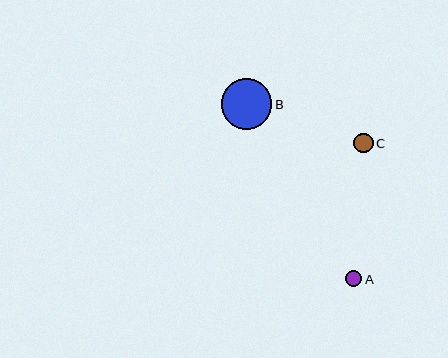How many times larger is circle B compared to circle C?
Circle B is approximately 2.6 times the size of circle C.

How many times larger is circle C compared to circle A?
Circle C is approximately 1.2 times the size of circle A.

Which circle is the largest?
Circle B is the largest with a size of approximately 50 pixels.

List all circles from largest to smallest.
From largest to smallest: B, C, A.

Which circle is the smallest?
Circle A is the smallest with a size of approximately 16 pixels.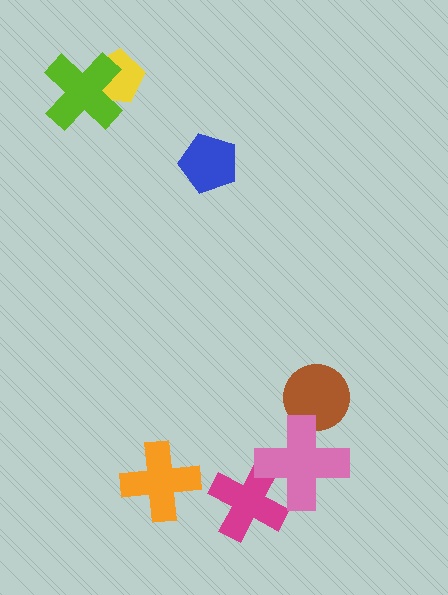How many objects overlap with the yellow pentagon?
1 object overlaps with the yellow pentagon.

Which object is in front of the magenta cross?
The pink cross is in front of the magenta cross.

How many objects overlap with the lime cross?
1 object overlaps with the lime cross.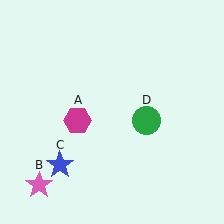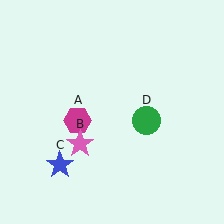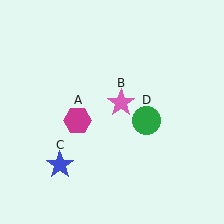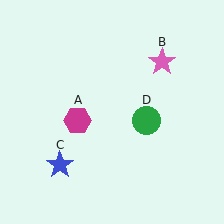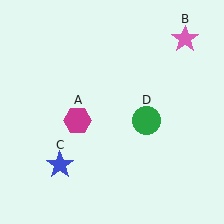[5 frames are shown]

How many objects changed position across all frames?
1 object changed position: pink star (object B).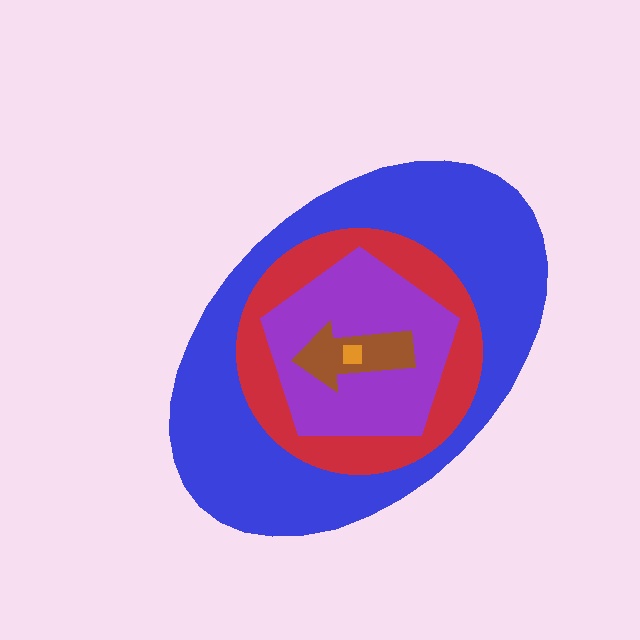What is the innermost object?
The orange square.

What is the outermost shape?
The blue ellipse.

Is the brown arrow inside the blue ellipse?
Yes.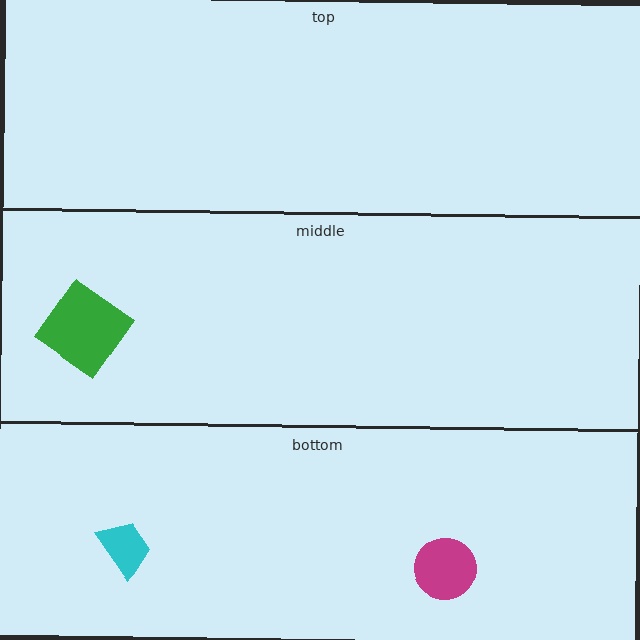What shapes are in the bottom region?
The magenta circle, the cyan trapezoid.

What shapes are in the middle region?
The green diamond.